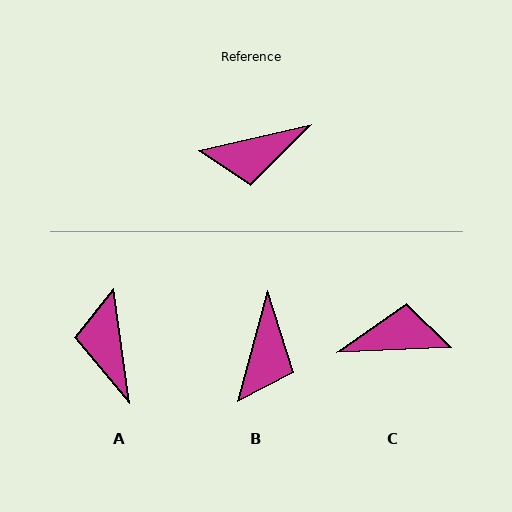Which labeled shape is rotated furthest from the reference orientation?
C, about 169 degrees away.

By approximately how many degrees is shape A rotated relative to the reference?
Approximately 95 degrees clockwise.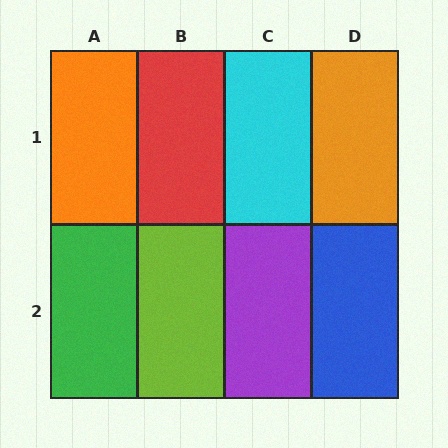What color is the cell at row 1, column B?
Red.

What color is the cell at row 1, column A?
Orange.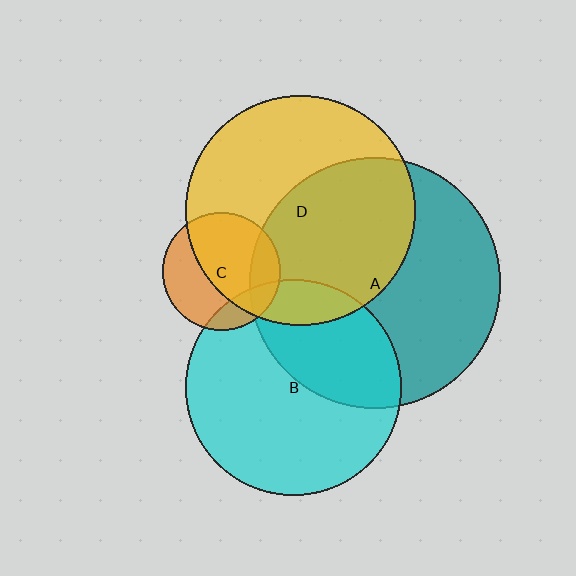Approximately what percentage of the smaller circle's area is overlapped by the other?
Approximately 35%.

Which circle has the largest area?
Circle A (teal).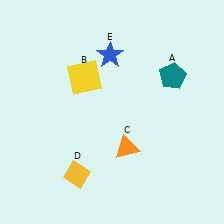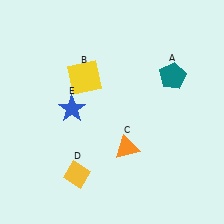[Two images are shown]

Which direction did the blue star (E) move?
The blue star (E) moved down.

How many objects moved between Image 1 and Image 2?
1 object moved between the two images.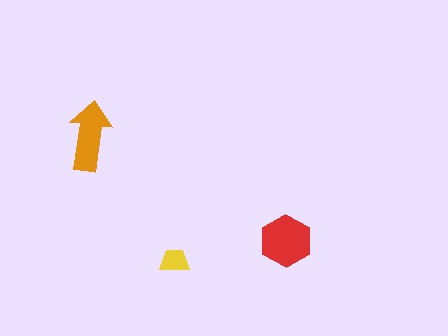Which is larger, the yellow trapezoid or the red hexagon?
The red hexagon.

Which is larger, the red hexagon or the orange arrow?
The red hexagon.